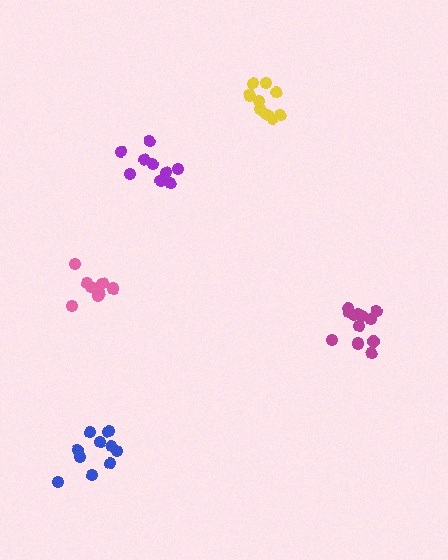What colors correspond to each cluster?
The clusters are colored: yellow, blue, purple, magenta, pink.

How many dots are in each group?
Group 1: 10 dots, Group 2: 10 dots, Group 3: 9 dots, Group 4: 12 dots, Group 5: 8 dots (49 total).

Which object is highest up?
The yellow cluster is topmost.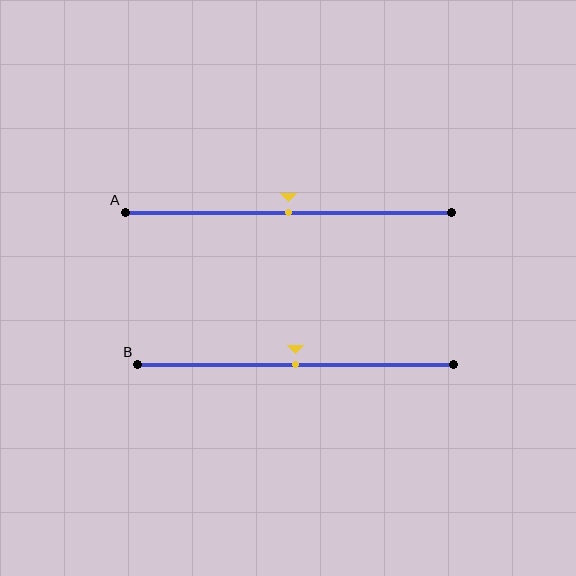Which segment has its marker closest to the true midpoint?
Segment A has its marker closest to the true midpoint.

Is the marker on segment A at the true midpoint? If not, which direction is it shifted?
Yes, the marker on segment A is at the true midpoint.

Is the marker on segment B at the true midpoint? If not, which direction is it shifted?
Yes, the marker on segment B is at the true midpoint.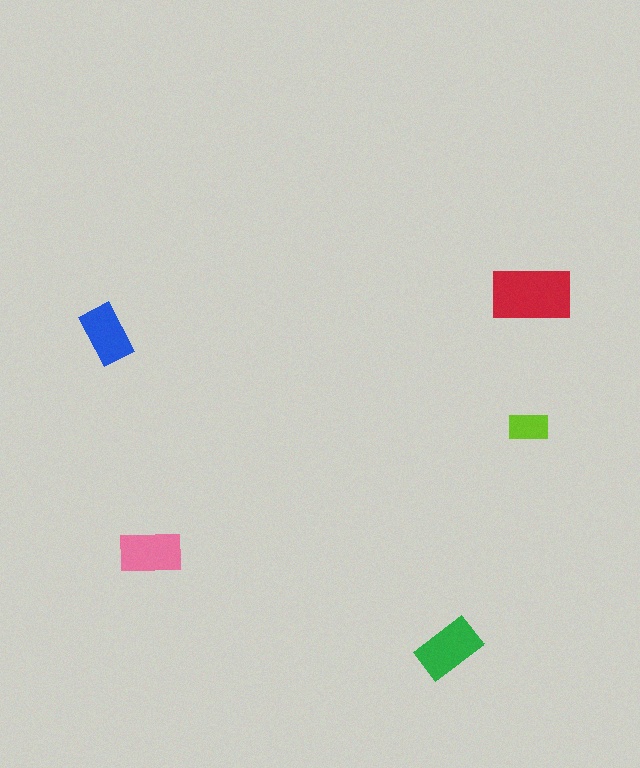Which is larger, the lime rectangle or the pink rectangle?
The pink one.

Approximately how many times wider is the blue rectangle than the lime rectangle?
About 1.5 times wider.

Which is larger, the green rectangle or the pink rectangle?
The green one.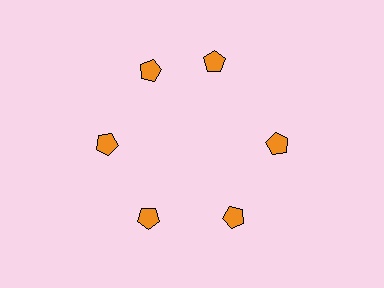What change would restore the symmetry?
The symmetry would be restored by rotating it back into even spacing with its neighbors so that all 6 pentagons sit at equal angles and equal distance from the center.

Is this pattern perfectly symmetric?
No. The 6 orange pentagons are arranged in a ring, but one element near the 1 o'clock position is rotated out of alignment along the ring, breaking the 6-fold rotational symmetry.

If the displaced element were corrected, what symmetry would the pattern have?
It would have 6-fold rotational symmetry — the pattern would map onto itself every 60 degrees.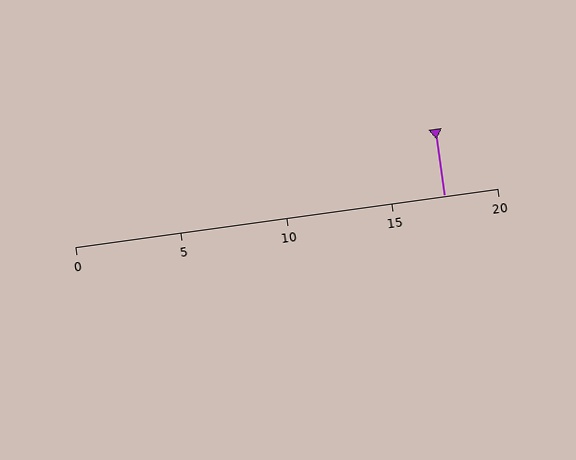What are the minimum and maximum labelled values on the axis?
The axis runs from 0 to 20.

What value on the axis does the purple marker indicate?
The marker indicates approximately 17.5.